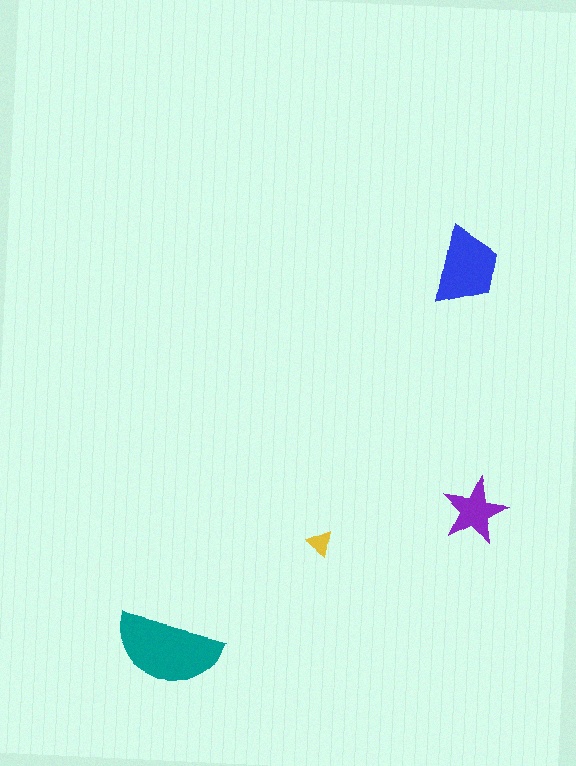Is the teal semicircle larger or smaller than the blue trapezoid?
Larger.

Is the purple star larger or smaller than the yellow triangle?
Larger.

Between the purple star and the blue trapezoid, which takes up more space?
The blue trapezoid.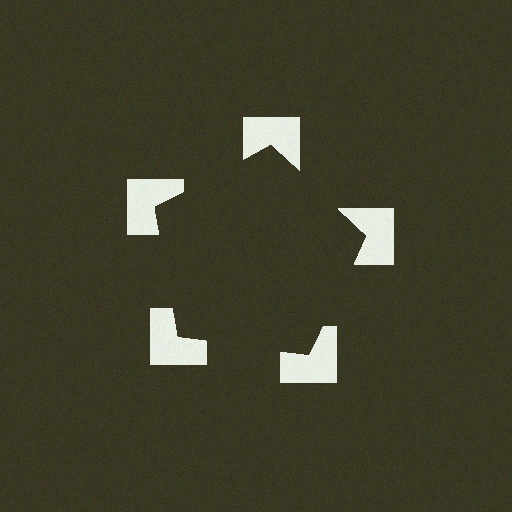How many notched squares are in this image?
There are 5 — one at each vertex of the illusory pentagon.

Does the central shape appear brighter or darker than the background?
It typically appears slightly darker than the background, even though no actual brightness change is drawn.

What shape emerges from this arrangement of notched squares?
An illusory pentagon — its edges are inferred from the aligned wedge cuts in the notched squares, not physically drawn.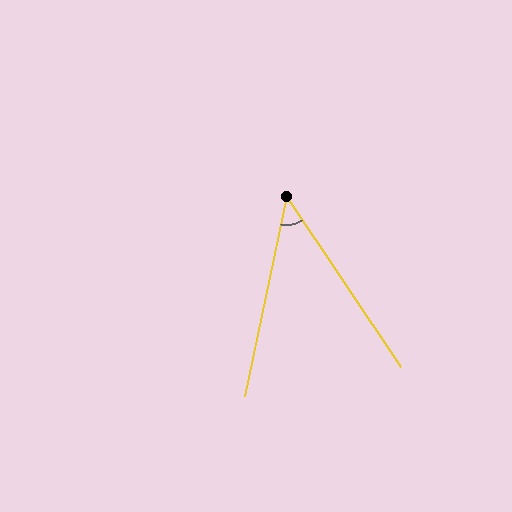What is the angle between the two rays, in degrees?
Approximately 46 degrees.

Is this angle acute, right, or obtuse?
It is acute.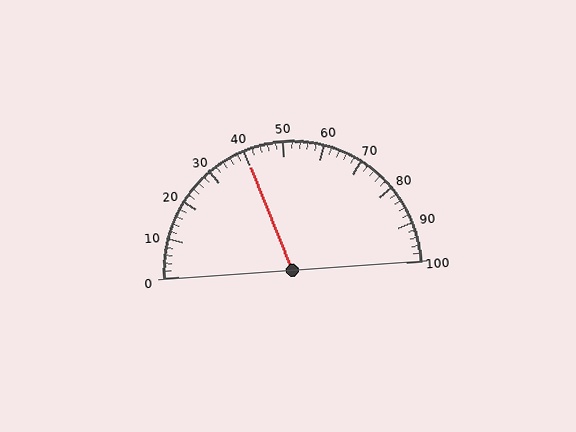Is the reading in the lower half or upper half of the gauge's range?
The reading is in the lower half of the range (0 to 100).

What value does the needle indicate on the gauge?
The needle indicates approximately 40.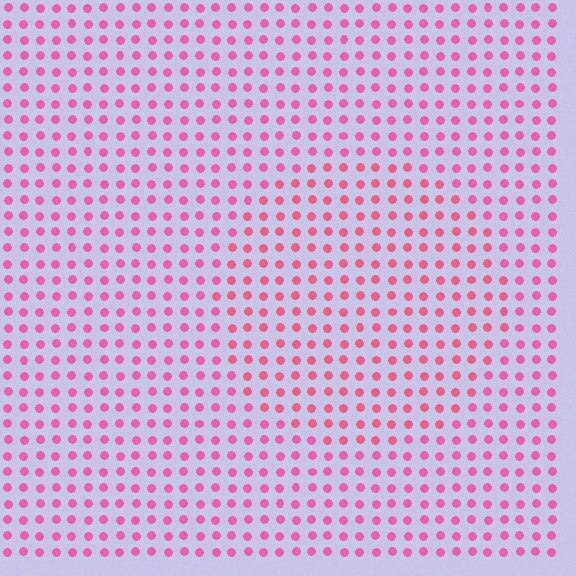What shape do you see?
I see a circle.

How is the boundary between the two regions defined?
The boundary is defined purely by a slight shift in hue (about 15 degrees). Spacing, size, and orientation are identical on both sides.